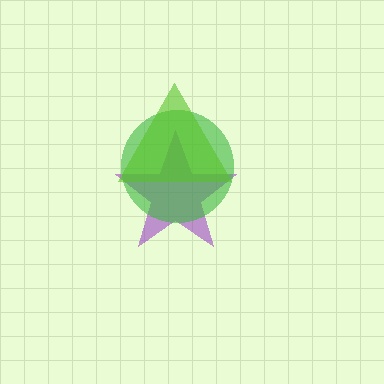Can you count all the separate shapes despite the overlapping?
Yes, there are 3 separate shapes.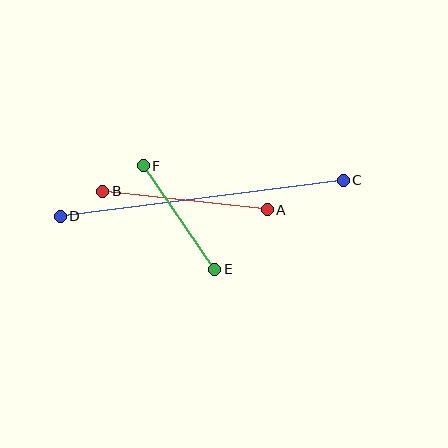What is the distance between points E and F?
The distance is approximately 126 pixels.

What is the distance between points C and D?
The distance is approximately 285 pixels.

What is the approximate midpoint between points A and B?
The midpoint is at approximately (185, 200) pixels.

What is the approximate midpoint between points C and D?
The midpoint is at approximately (202, 198) pixels.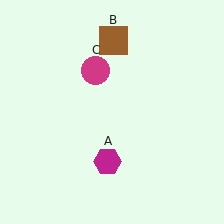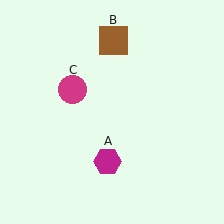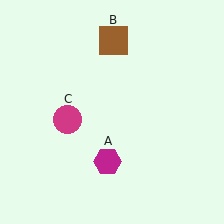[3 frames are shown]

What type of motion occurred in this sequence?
The magenta circle (object C) rotated counterclockwise around the center of the scene.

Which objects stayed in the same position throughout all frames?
Magenta hexagon (object A) and brown square (object B) remained stationary.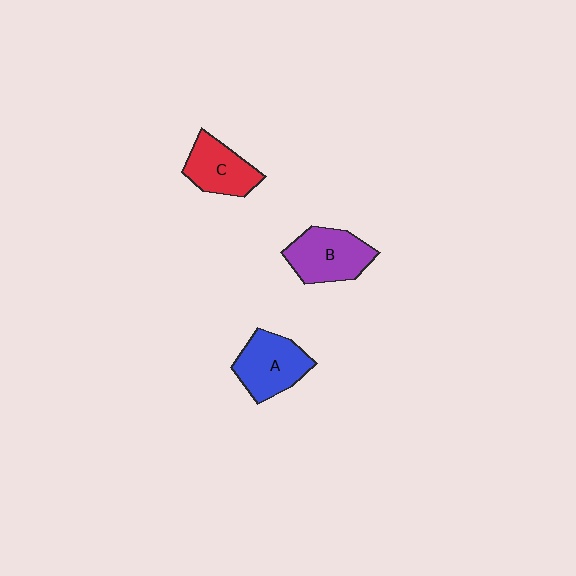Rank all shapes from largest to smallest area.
From largest to smallest: B (purple), A (blue), C (red).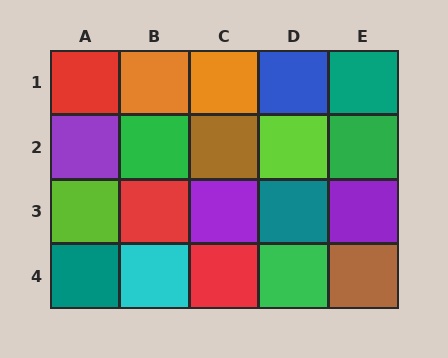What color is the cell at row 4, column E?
Brown.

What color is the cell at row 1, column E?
Teal.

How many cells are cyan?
1 cell is cyan.